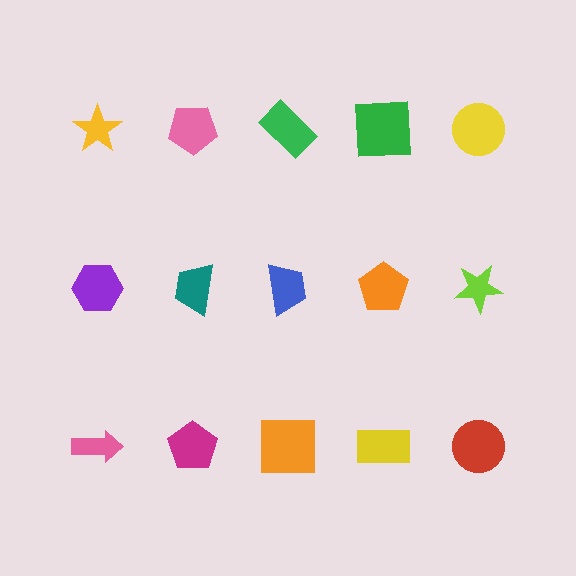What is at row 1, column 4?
A green square.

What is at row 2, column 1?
A purple hexagon.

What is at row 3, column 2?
A magenta pentagon.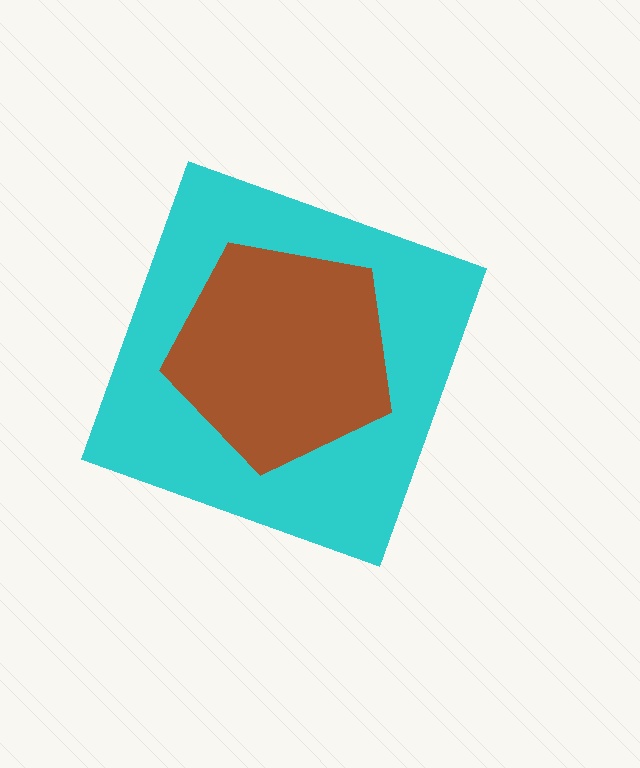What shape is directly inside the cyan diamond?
The brown pentagon.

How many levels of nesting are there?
2.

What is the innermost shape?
The brown pentagon.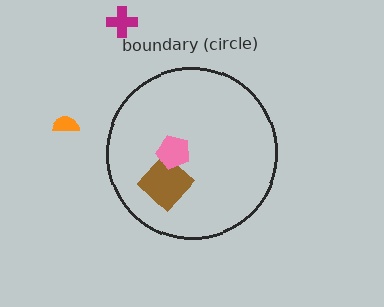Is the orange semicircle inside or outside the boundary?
Outside.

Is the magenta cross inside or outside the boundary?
Outside.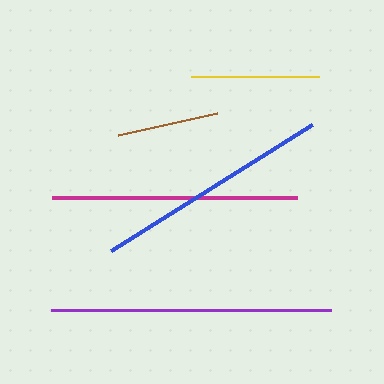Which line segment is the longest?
The purple line is the longest at approximately 280 pixels.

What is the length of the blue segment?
The blue segment is approximately 238 pixels long.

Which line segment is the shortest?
The brown line is the shortest at approximately 102 pixels.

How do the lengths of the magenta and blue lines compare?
The magenta and blue lines are approximately the same length.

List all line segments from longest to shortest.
From longest to shortest: purple, magenta, blue, yellow, brown.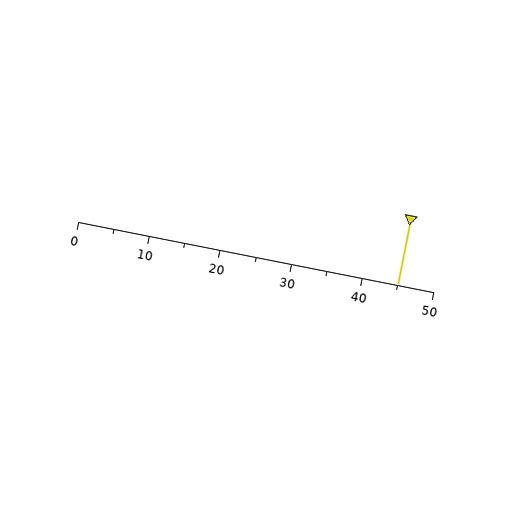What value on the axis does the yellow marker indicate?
The marker indicates approximately 45.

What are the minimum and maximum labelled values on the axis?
The axis runs from 0 to 50.